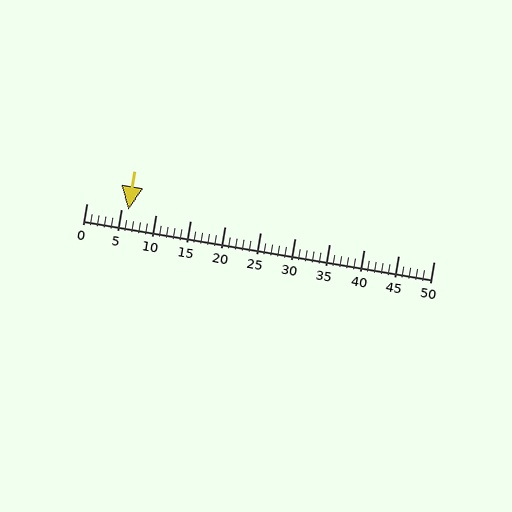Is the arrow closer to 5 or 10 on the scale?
The arrow is closer to 5.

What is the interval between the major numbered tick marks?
The major tick marks are spaced 5 units apart.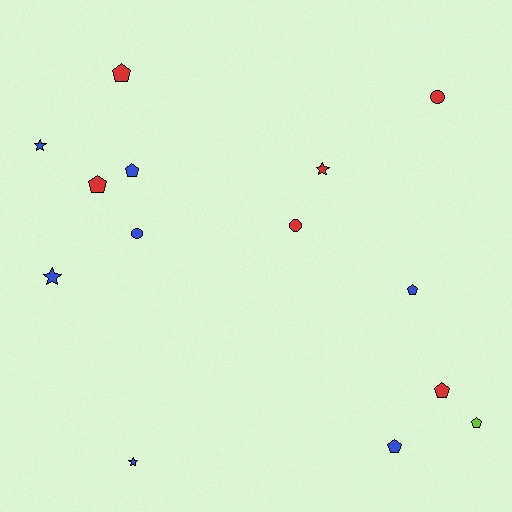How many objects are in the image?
There are 14 objects.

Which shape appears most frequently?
Pentagon, with 7 objects.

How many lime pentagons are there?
There is 1 lime pentagon.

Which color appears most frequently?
Blue, with 7 objects.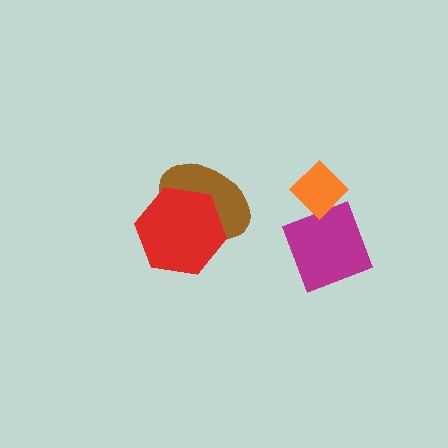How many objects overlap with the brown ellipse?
1 object overlaps with the brown ellipse.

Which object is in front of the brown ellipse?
The red hexagon is in front of the brown ellipse.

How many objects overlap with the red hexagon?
1 object overlaps with the red hexagon.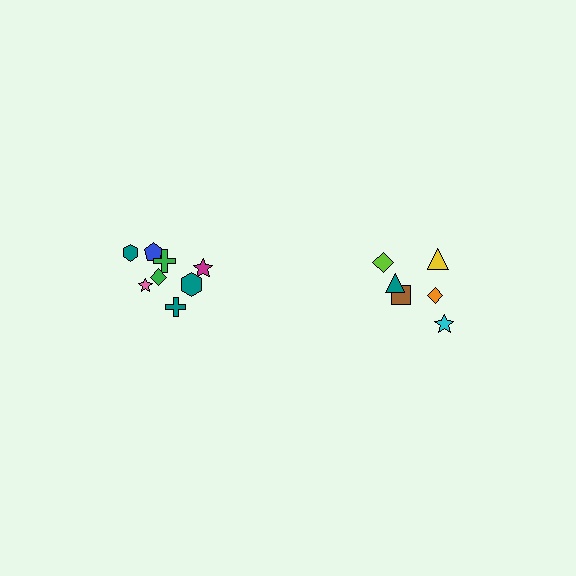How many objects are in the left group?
There are 8 objects.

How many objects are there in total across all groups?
There are 14 objects.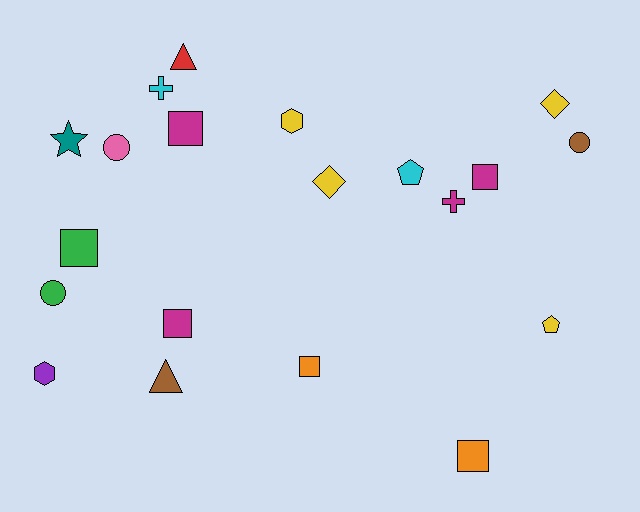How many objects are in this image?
There are 20 objects.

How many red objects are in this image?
There is 1 red object.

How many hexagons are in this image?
There are 2 hexagons.